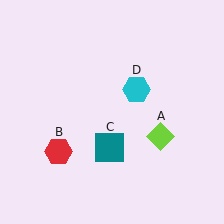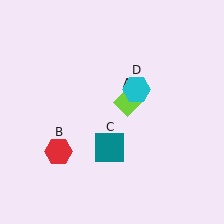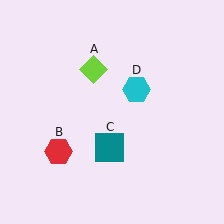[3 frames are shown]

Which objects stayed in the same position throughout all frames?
Red hexagon (object B) and teal square (object C) and cyan hexagon (object D) remained stationary.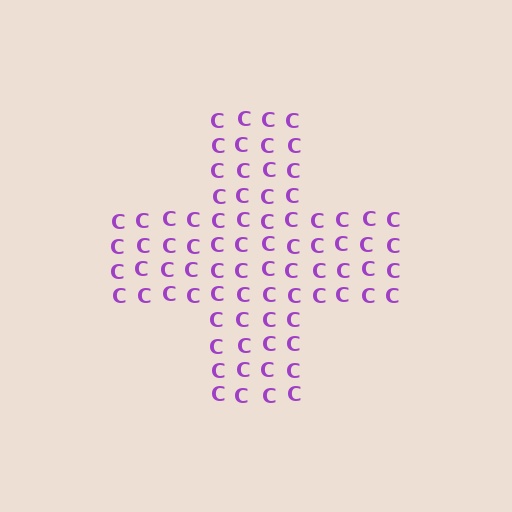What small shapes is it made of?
It is made of small letter C's.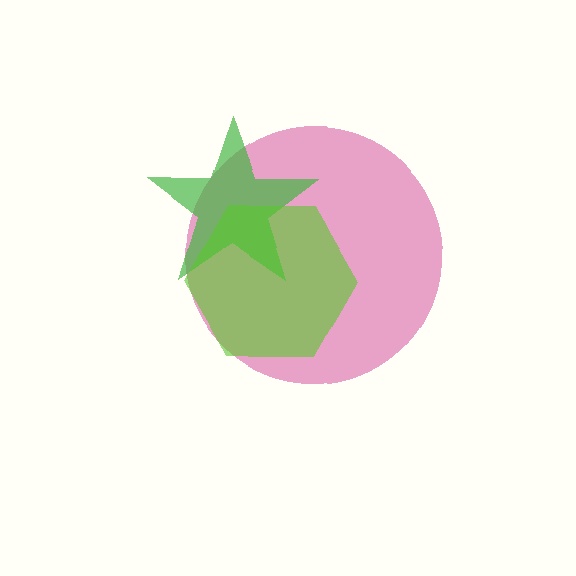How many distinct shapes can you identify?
There are 3 distinct shapes: a pink circle, a green star, a lime hexagon.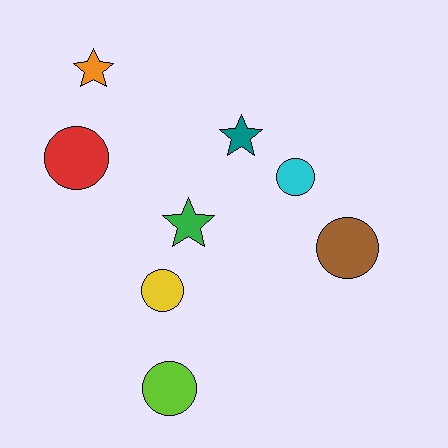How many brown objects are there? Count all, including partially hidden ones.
There is 1 brown object.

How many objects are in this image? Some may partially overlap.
There are 8 objects.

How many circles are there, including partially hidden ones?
There are 5 circles.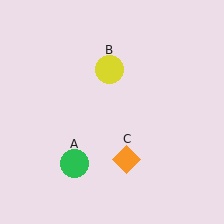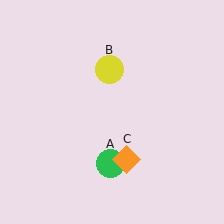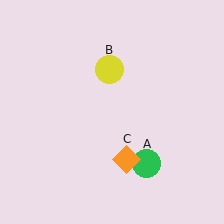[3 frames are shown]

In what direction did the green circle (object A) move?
The green circle (object A) moved right.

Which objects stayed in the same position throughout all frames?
Yellow circle (object B) and orange diamond (object C) remained stationary.